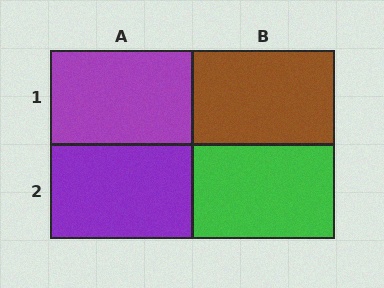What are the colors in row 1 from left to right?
Purple, brown.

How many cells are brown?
1 cell is brown.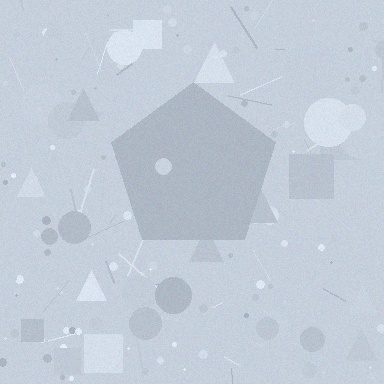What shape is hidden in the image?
A pentagon is hidden in the image.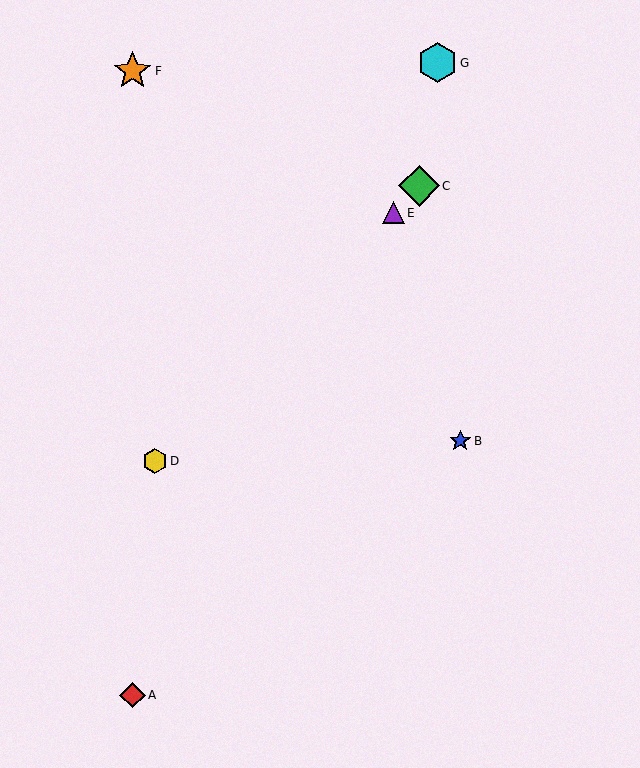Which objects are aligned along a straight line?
Objects C, D, E are aligned along a straight line.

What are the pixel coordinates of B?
Object B is at (460, 441).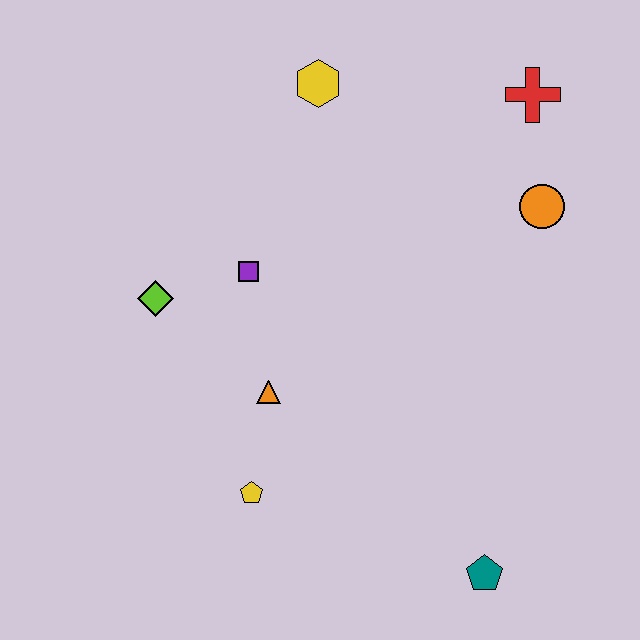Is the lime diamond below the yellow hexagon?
Yes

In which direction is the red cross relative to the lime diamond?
The red cross is to the right of the lime diamond.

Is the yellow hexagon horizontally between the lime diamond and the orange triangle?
No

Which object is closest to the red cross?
The orange circle is closest to the red cross.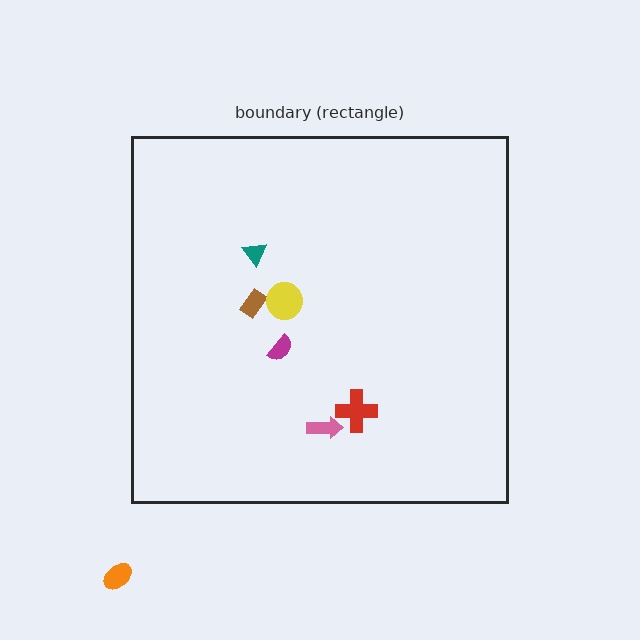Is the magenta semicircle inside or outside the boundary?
Inside.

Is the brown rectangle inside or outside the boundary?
Inside.